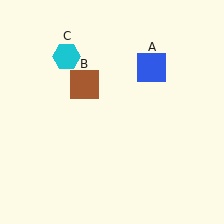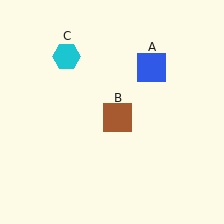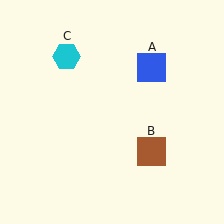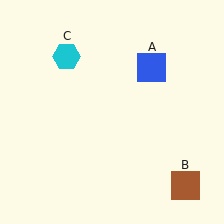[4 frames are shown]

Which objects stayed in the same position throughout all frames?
Blue square (object A) and cyan hexagon (object C) remained stationary.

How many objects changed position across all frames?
1 object changed position: brown square (object B).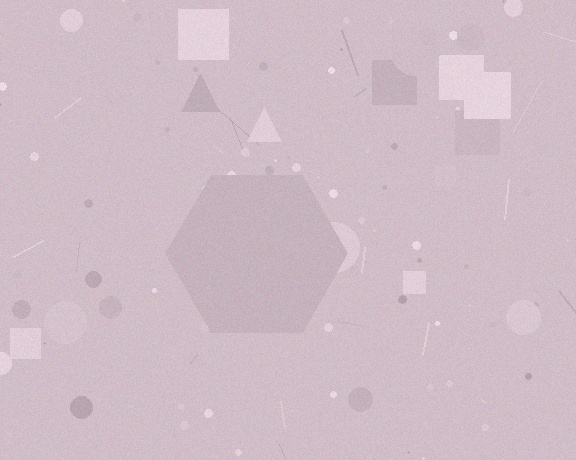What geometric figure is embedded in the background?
A hexagon is embedded in the background.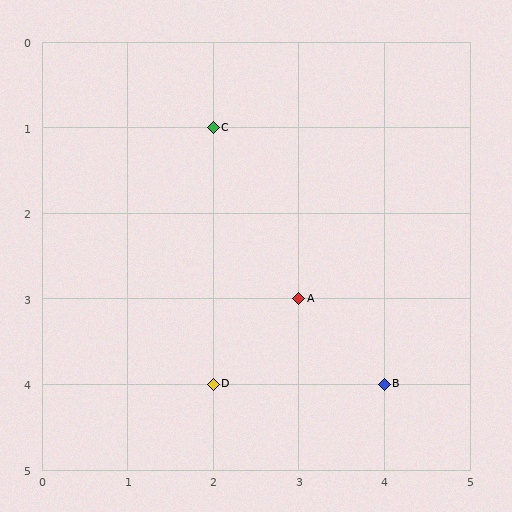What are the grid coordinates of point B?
Point B is at grid coordinates (4, 4).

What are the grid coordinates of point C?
Point C is at grid coordinates (2, 1).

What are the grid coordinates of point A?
Point A is at grid coordinates (3, 3).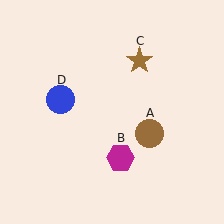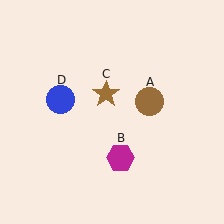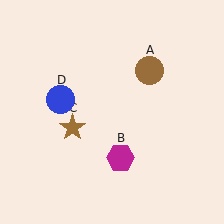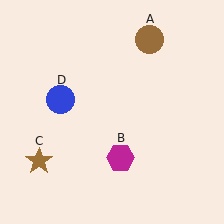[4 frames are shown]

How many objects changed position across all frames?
2 objects changed position: brown circle (object A), brown star (object C).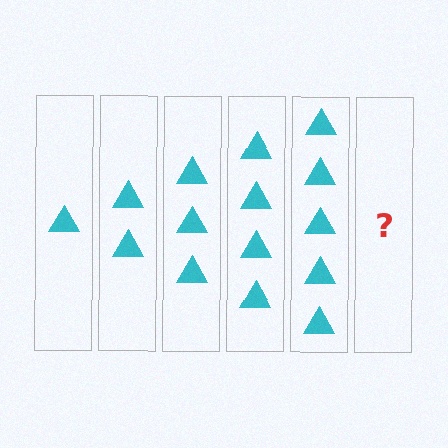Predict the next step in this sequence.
The next step is 6 triangles.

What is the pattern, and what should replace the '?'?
The pattern is that each step adds one more triangle. The '?' should be 6 triangles.